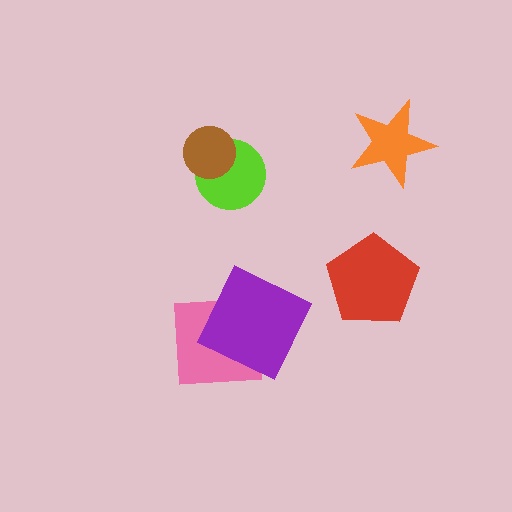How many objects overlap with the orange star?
0 objects overlap with the orange star.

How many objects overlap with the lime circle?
1 object overlaps with the lime circle.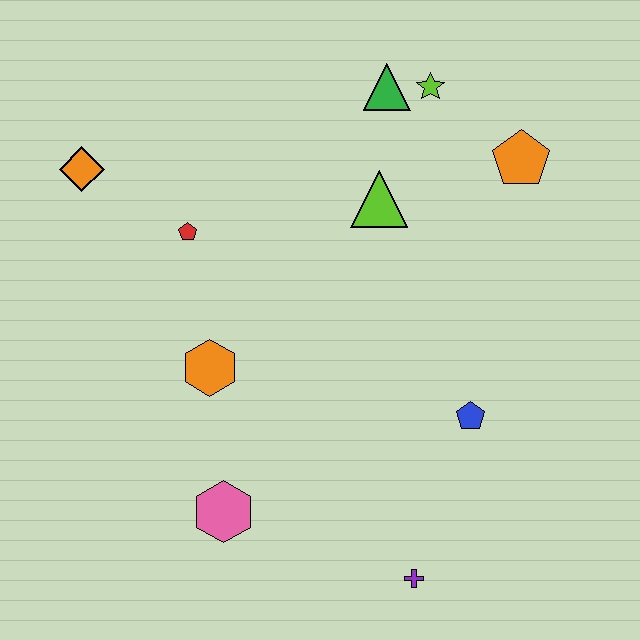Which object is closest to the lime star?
The green triangle is closest to the lime star.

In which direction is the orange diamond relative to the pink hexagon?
The orange diamond is above the pink hexagon.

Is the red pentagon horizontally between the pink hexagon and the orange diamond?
Yes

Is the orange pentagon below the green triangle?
Yes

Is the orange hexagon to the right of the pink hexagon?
No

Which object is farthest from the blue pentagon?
The orange diamond is farthest from the blue pentagon.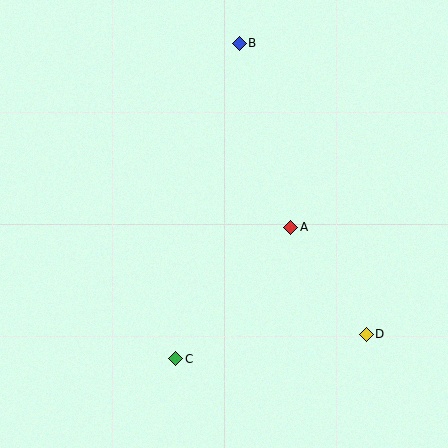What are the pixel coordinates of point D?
Point D is at (366, 334).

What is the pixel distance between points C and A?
The distance between C and A is 175 pixels.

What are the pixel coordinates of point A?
Point A is at (291, 227).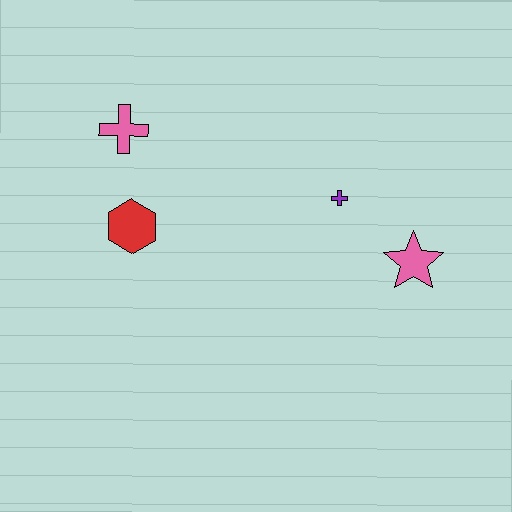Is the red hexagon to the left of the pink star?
Yes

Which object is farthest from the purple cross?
The pink cross is farthest from the purple cross.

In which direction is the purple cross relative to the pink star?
The purple cross is to the left of the pink star.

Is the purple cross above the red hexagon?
Yes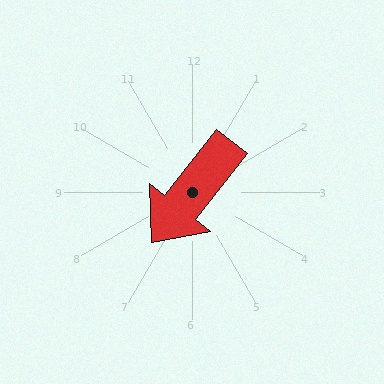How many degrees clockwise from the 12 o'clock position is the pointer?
Approximately 218 degrees.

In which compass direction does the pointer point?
Southwest.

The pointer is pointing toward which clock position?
Roughly 7 o'clock.